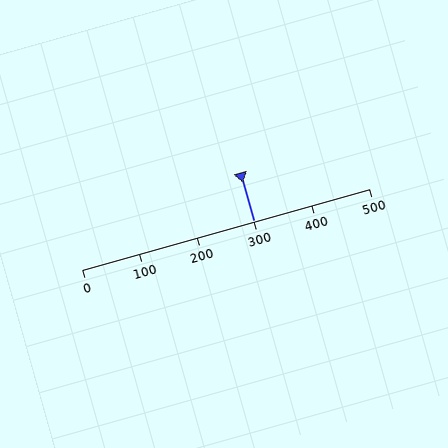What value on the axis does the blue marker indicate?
The marker indicates approximately 300.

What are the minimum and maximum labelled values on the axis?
The axis runs from 0 to 500.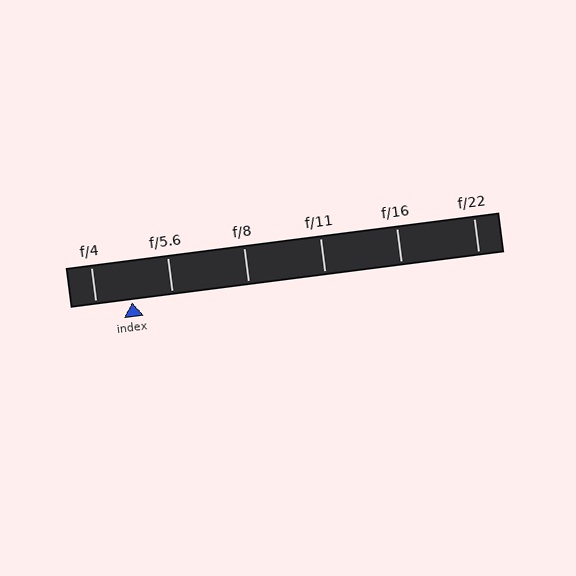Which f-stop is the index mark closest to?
The index mark is closest to f/4.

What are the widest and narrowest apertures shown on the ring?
The widest aperture shown is f/4 and the narrowest is f/22.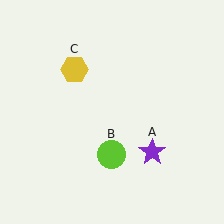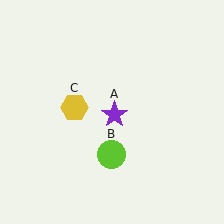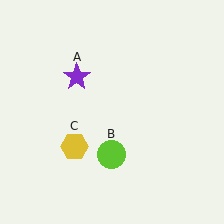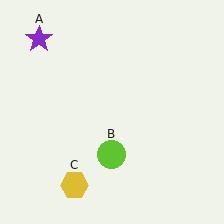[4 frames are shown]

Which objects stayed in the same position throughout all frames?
Lime circle (object B) remained stationary.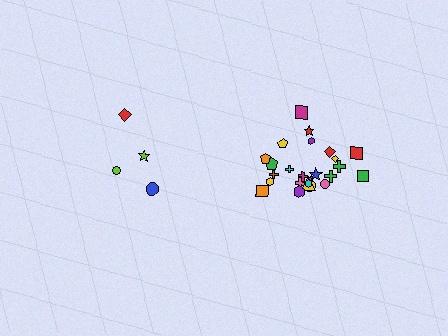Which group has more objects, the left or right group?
The right group.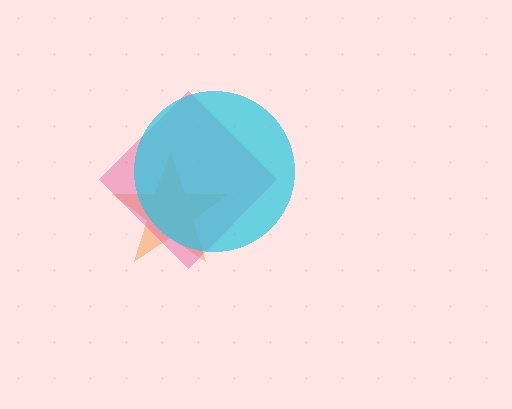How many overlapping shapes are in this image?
There are 3 overlapping shapes in the image.